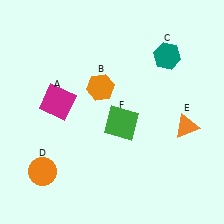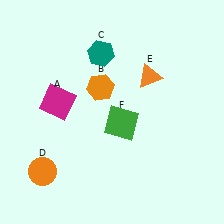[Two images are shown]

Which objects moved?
The objects that moved are: the teal hexagon (C), the orange triangle (E).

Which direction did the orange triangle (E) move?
The orange triangle (E) moved up.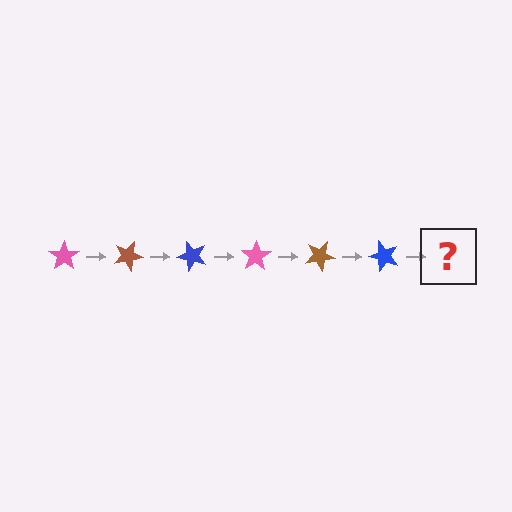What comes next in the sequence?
The next element should be a pink star, rotated 150 degrees from the start.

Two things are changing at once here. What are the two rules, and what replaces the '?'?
The two rules are that it rotates 25 degrees each step and the color cycles through pink, brown, and blue. The '?' should be a pink star, rotated 150 degrees from the start.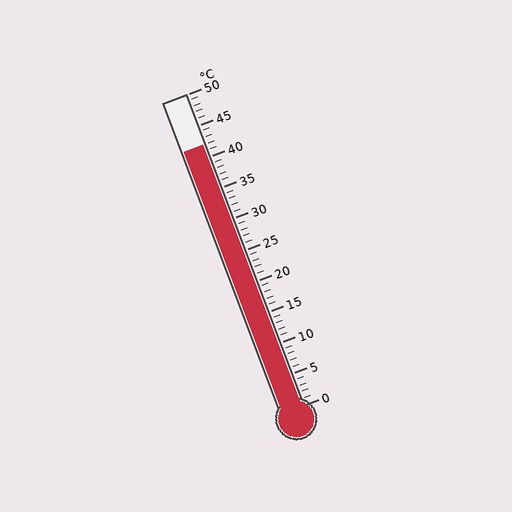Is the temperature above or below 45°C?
The temperature is below 45°C.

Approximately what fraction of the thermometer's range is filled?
The thermometer is filled to approximately 85% of its range.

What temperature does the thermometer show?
The thermometer shows approximately 42°C.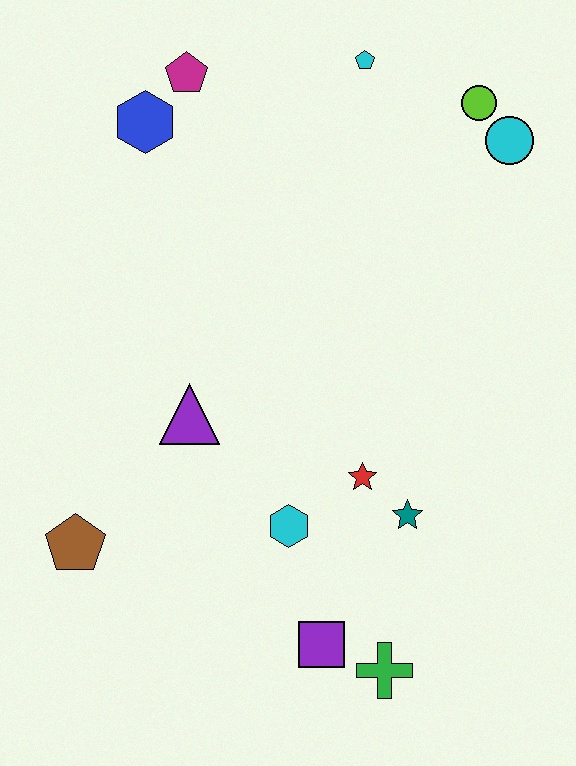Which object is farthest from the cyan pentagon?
The green cross is farthest from the cyan pentagon.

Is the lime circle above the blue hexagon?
Yes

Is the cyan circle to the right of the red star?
Yes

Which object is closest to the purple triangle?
The cyan hexagon is closest to the purple triangle.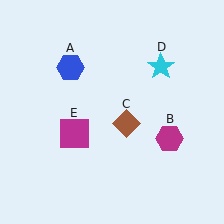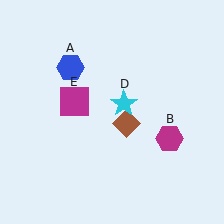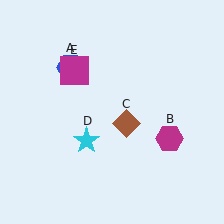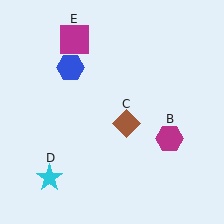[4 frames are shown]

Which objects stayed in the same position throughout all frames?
Blue hexagon (object A) and magenta hexagon (object B) and brown diamond (object C) remained stationary.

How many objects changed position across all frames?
2 objects changed position: cyan star (object D), magenta square (object E).